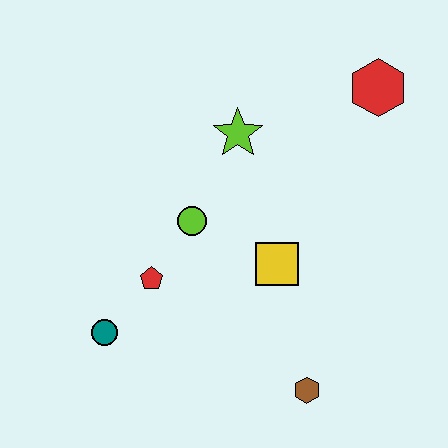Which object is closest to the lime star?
The lime circle is closest to the lime star.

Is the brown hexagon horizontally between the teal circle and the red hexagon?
Yes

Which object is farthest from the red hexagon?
The teal circle is farthest from the red hexagon.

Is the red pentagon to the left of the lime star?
Yes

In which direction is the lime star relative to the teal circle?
The lime star is above the teal circle.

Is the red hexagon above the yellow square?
Yes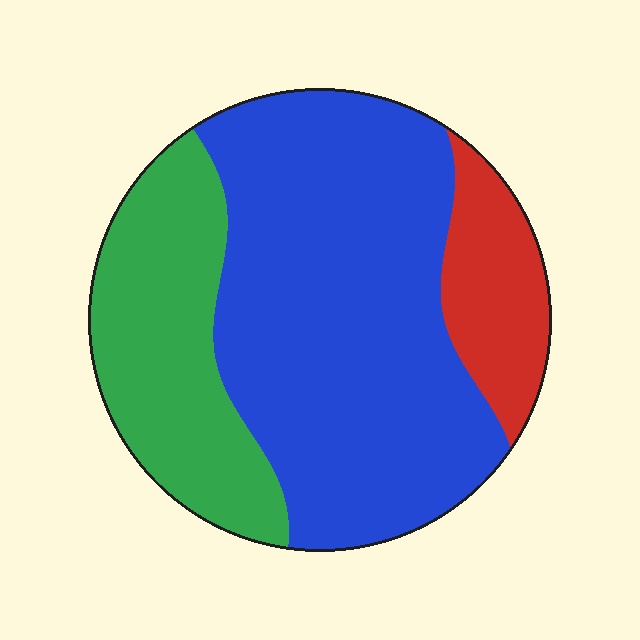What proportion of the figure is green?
Green takes up between a quarter and a half of the figure.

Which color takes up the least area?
Red, at roughly 15%.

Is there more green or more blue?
Blue.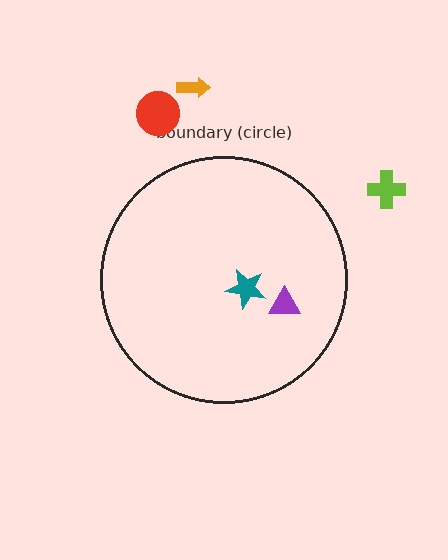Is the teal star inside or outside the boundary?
Inside.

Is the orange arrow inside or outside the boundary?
Outside.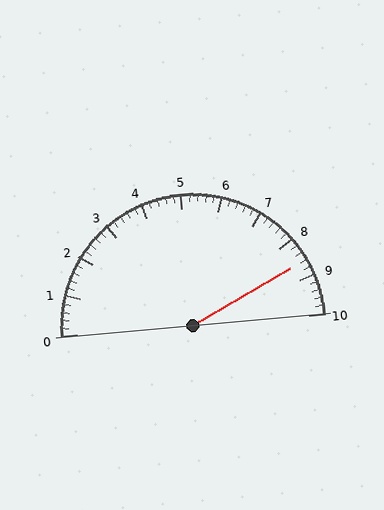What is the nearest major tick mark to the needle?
The nearest major tick mark is 9.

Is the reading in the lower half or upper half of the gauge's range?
The reading is in the upper half of the range (0 to 10).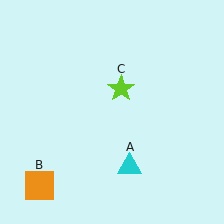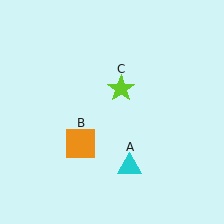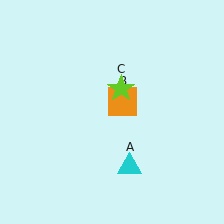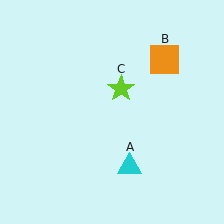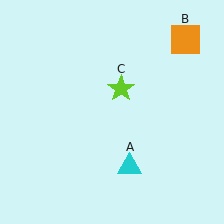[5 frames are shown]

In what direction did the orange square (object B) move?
The orange square (object B) moved up and to the right.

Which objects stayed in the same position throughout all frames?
Cyan triangle (object A) and lime star (object C) remained stationary.